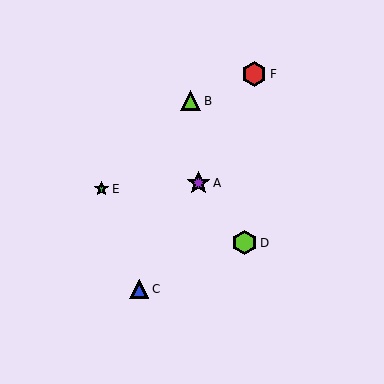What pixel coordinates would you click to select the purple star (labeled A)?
Click at (198, 183) to select the purple star A.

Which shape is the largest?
The red hexagon (labeled F) is the largest.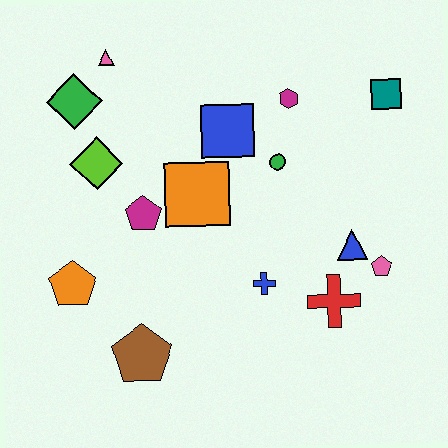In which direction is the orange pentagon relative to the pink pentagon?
The orange pentagon is to the left of the pink pentagon.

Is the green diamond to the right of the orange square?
No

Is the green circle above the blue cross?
Yes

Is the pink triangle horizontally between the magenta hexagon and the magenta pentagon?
No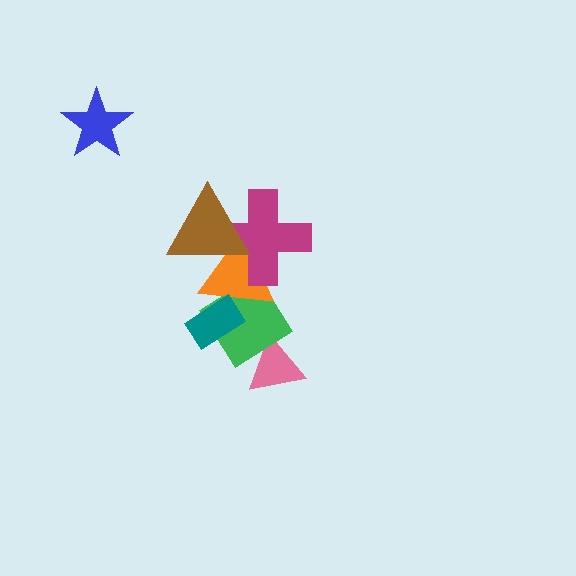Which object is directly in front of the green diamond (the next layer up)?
The orange triangle is directly in front of the green diamond.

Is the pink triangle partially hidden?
Yes, it is partially covered by another shape.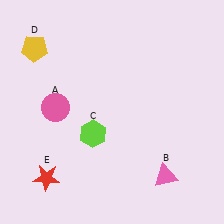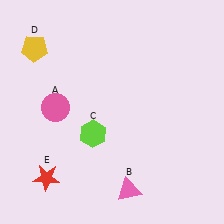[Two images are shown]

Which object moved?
The pink triangle (B) moved left.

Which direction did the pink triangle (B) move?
The pink triangle (B) moved left.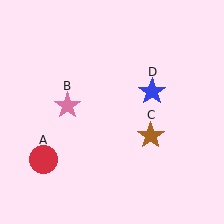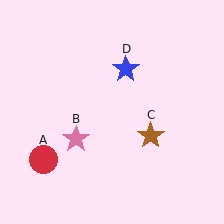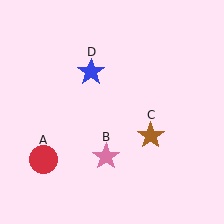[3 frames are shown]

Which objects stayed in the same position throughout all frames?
Red circle (object A) and brown star (object C) remained stationary.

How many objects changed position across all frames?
2 objects changed position: pink star (object B), blue star (object D).